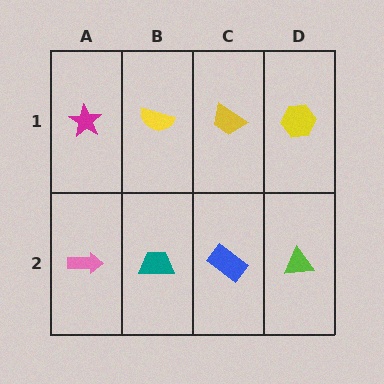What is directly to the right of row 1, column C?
A yellow hexagon.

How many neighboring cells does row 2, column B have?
3.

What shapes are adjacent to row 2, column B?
A yellow semicircle (row 1, column B), a pink arrow (row 2, column A), a blue rectangle (row 2, column C).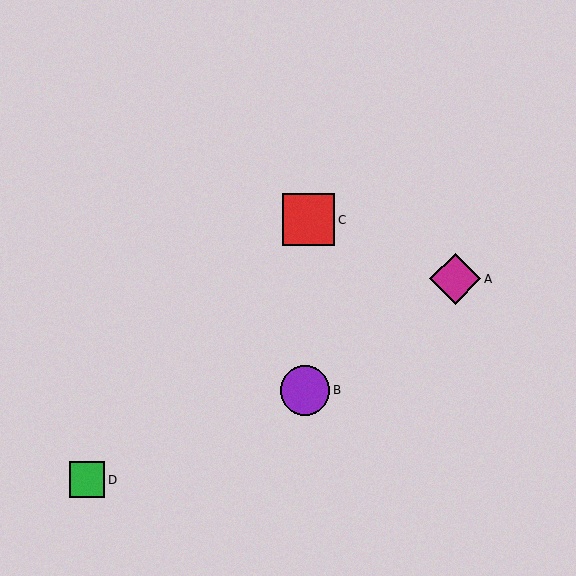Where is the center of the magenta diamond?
The center of the magenta diamond is at (455, 279).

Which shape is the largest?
The red square (labeled C) is the largest.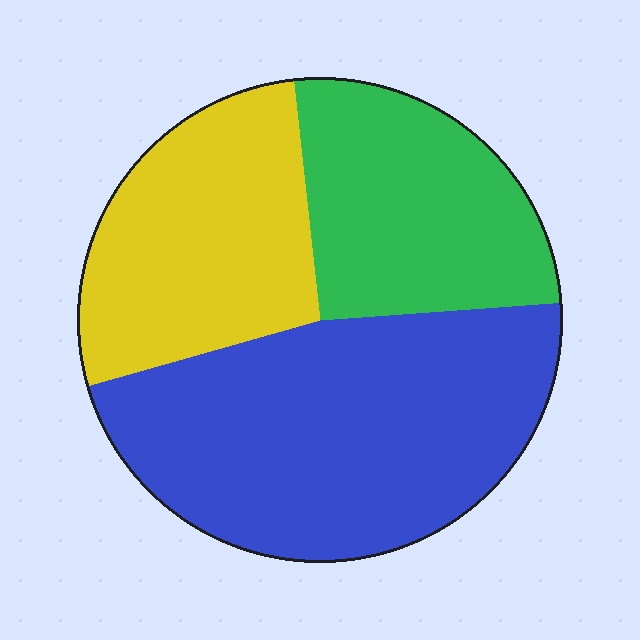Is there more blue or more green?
Blue.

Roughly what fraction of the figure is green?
Green covers 26% of the figure.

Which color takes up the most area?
Blue, at roughly 45%.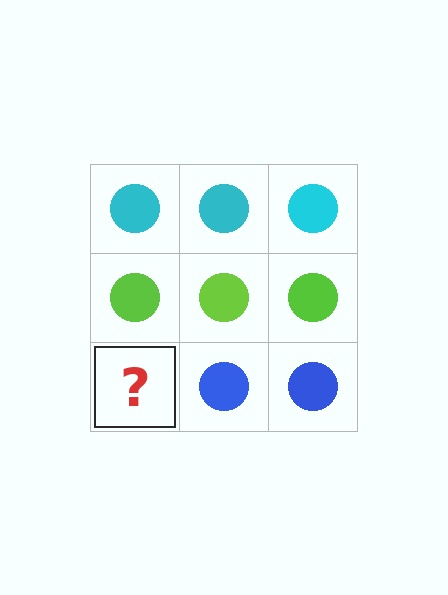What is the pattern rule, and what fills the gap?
The rule is that each row has a consistent color. The gap should be filled with a blue circle.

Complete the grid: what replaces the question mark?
The question mark should be replaced with a blue circle.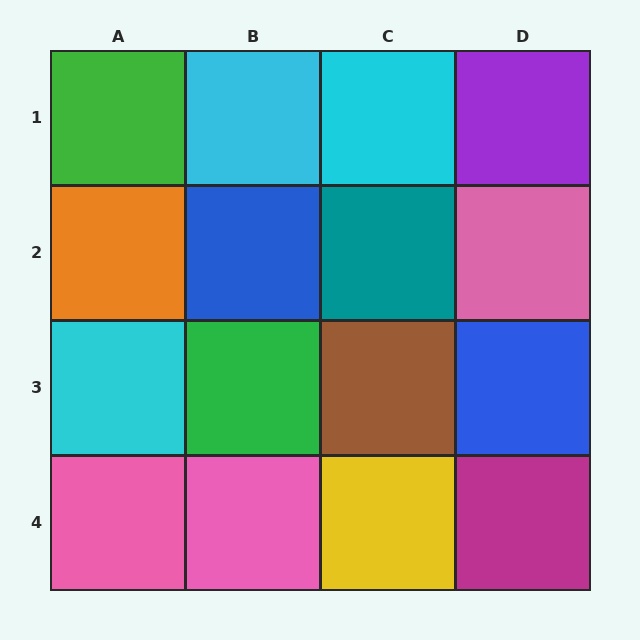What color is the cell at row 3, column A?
Cyan.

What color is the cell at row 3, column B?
Green.